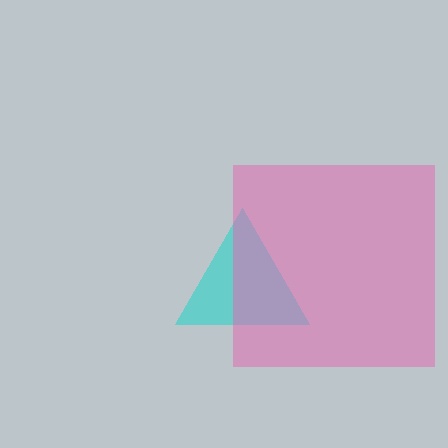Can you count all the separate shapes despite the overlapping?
Yes, there are 2 separate shapes.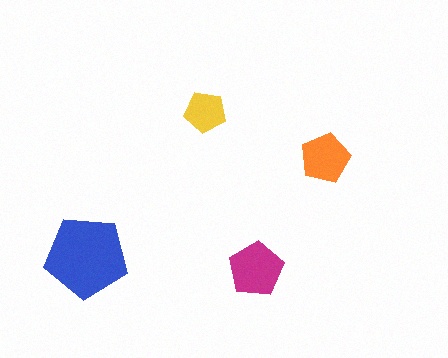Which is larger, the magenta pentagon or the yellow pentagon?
The magenta one.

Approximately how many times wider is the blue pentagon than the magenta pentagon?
About 1.5 times wider.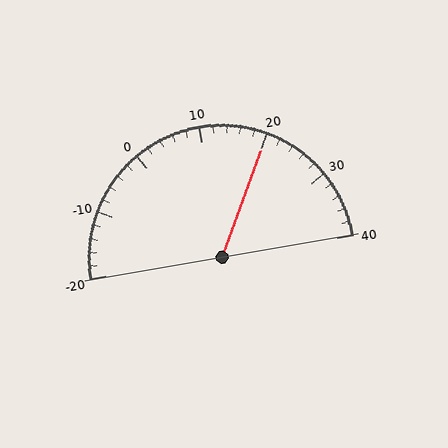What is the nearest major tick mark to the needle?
The nearest major tick mark is 20.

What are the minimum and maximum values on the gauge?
The gauge ranges from -20 to 40.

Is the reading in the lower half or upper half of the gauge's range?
The reading is in the upper half of the range (-20 to 40).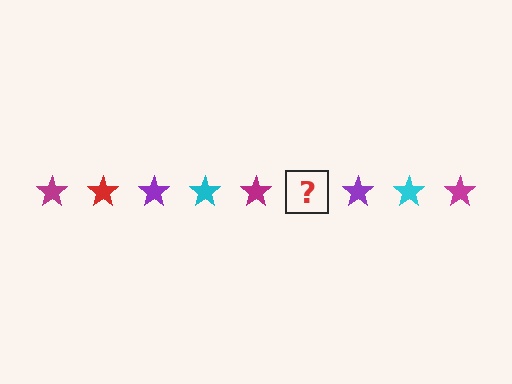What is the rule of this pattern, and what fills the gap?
The rule is that the pattern cycles through magenta, red, purple, cyan stars. The gap should be filled with a red star.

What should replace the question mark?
The question mark should be replaced with a red star.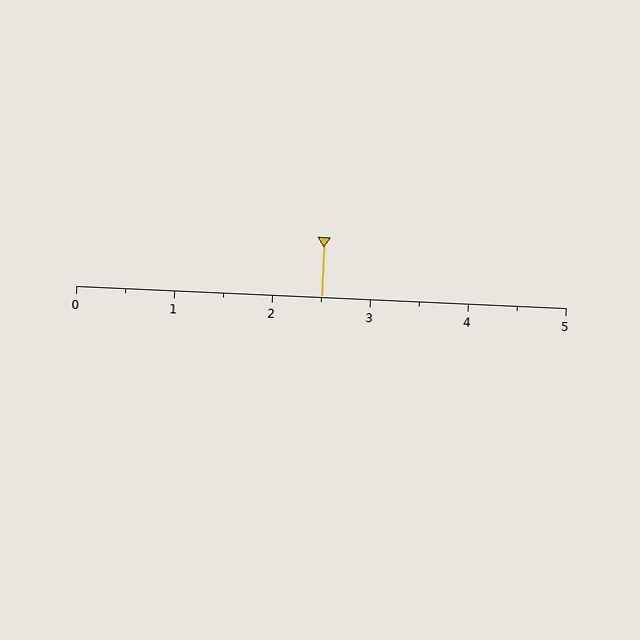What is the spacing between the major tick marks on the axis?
The major ticks are spaced 1 apart.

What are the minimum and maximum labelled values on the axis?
The axis runs from 0 to 5.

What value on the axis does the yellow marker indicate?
The marker indicates approximately 2.5.